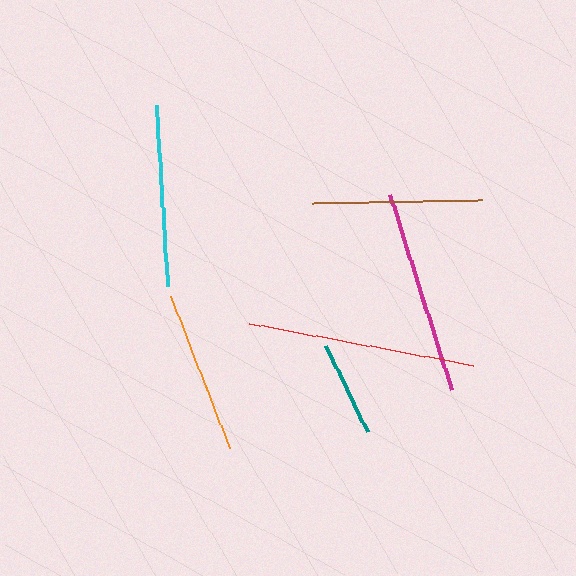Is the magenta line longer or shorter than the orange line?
The magenta line is longer than the orange line.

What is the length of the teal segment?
The teal segment is approximately 95 pixels long.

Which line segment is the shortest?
The teal line is the shortest at approximately 95 pixels.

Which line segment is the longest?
The red line is the longest at approximately 229 pixels.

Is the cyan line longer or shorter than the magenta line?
The magenta line is longer than the cyan line.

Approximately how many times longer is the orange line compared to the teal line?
The orange line is approximately 1.7 times the length of the teal line.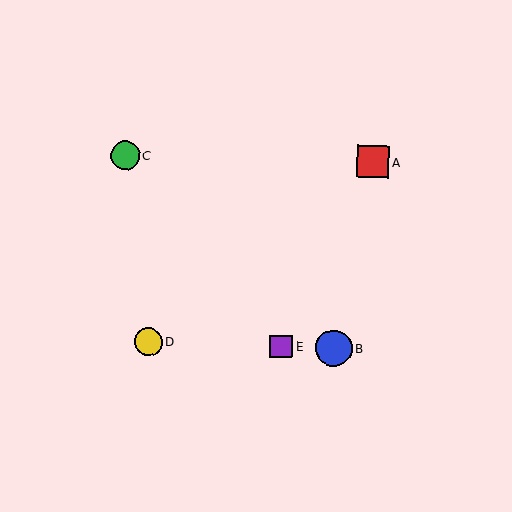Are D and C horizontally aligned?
No, D is at y≈342 and C is at y≈156.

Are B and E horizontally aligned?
Yes, both are at y≈348.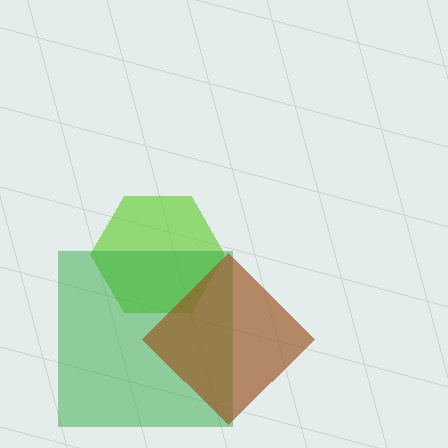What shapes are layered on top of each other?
The layered shapes are: a lime hexagon, a green square, a brown diamond.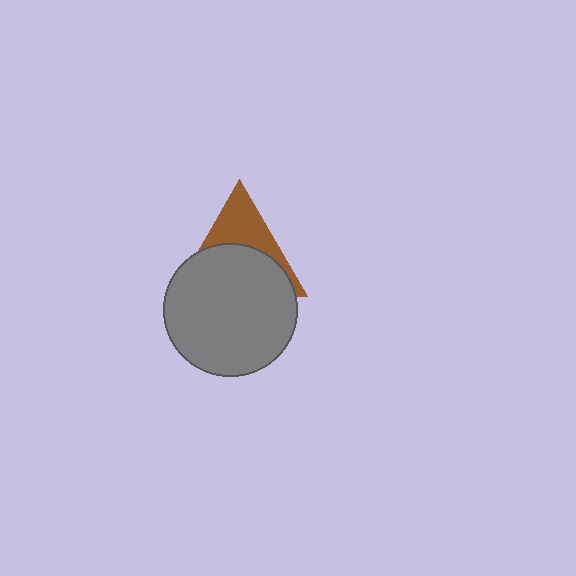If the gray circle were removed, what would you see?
You would see the complete brown triangle.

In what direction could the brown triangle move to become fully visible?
The brown triangle could move up. That would shift it out from behind the gray circle entirely.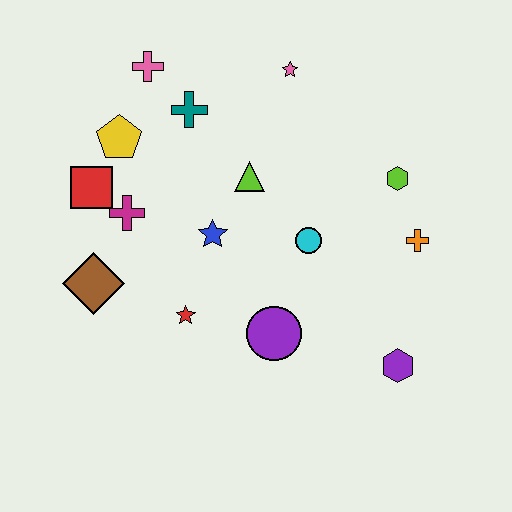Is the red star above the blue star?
No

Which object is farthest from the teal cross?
The purple hexagon is farthest from the teal cross.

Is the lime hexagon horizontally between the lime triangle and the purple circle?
No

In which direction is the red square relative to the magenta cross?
The red square is to the left of the magenta cross.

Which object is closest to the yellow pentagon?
The red square is closest to the yellow pentagon.